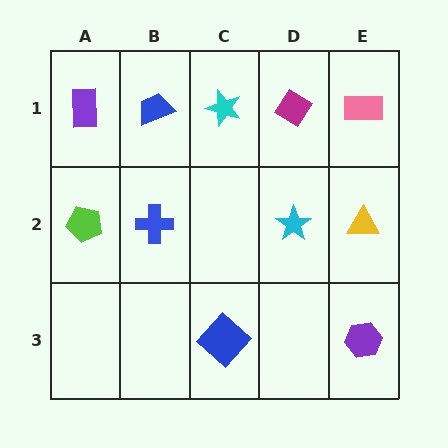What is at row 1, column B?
A blue trapezoid.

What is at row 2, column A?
A lime pentagon.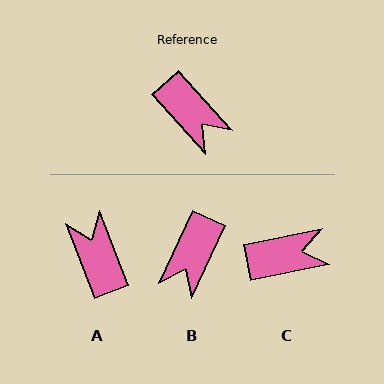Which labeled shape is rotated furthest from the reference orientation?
A, about 159 degrees away.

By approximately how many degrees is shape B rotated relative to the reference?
Approximately 66 degrees clockwise.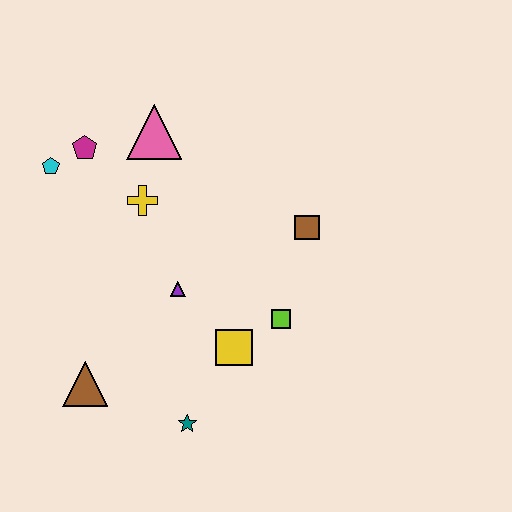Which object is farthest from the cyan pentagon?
The teal star is farthest from the cyan pentagon.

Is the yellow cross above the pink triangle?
No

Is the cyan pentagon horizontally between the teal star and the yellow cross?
No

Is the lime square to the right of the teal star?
Yes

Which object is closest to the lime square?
The yellow square is closest to the lime square.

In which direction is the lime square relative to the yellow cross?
The lime square is to the right of the yellow cross.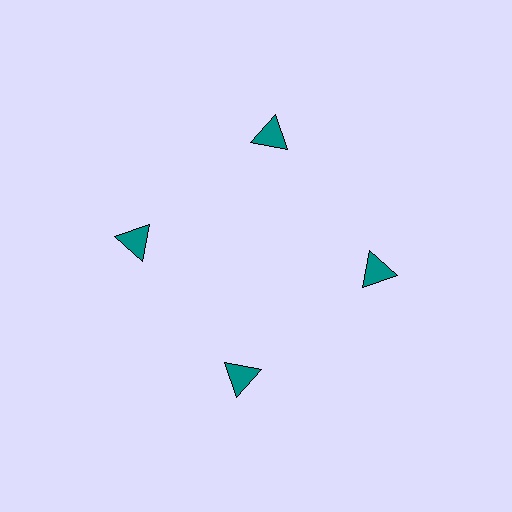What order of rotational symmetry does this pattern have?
This pattern has 4-fold rotational symmetry.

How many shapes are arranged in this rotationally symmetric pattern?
There are 4 shapes, arranged in 4 groups of 1.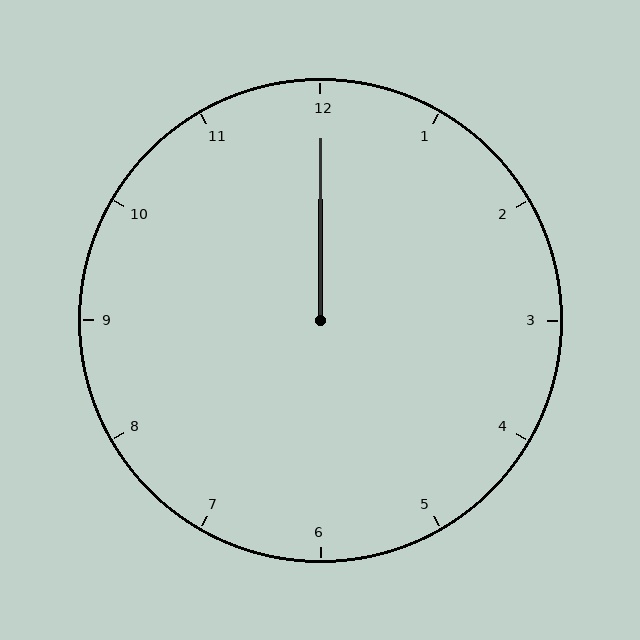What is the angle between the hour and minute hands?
Approximately 0 degrees.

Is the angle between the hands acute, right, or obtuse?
It is acute.